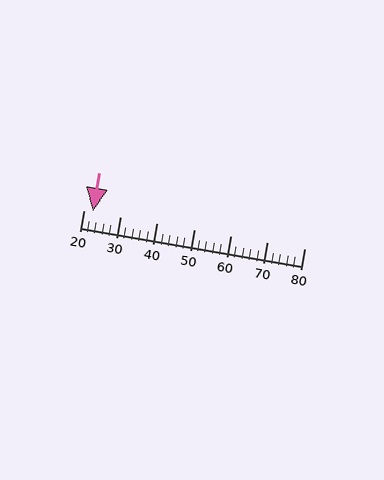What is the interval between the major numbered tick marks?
The major tick marks are spaced 10 units apart.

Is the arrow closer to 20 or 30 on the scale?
The arrow is closer to 20.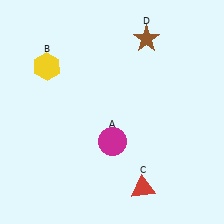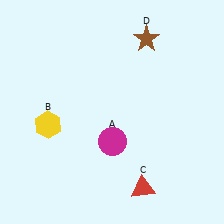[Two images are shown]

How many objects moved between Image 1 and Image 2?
1 object moved between the two images.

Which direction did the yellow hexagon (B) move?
The yellow hexagon (B) moved down.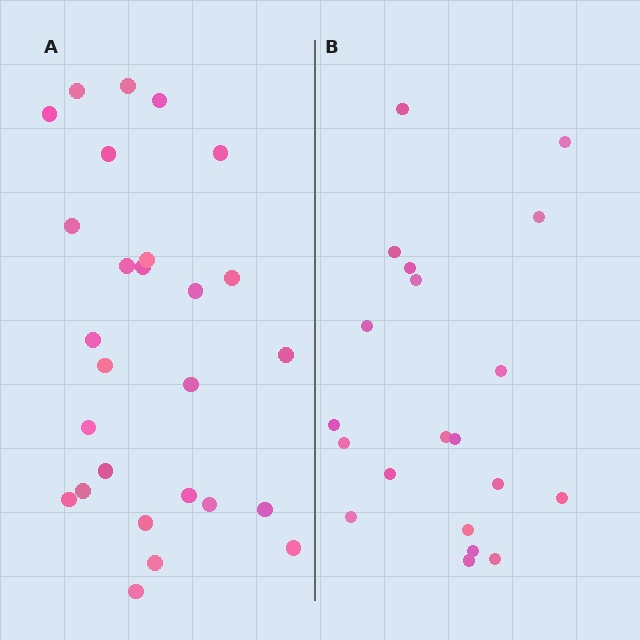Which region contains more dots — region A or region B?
Region A (the left region) has more dots.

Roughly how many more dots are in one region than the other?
Region A has roughly 8 or so more dots than region B.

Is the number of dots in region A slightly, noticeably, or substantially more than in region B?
Region A has noticeably more, but not dramatically so. The ratio is roughly 1.4 to 1.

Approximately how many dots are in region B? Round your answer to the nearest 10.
About 20 dots.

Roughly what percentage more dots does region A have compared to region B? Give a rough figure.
About 35% more.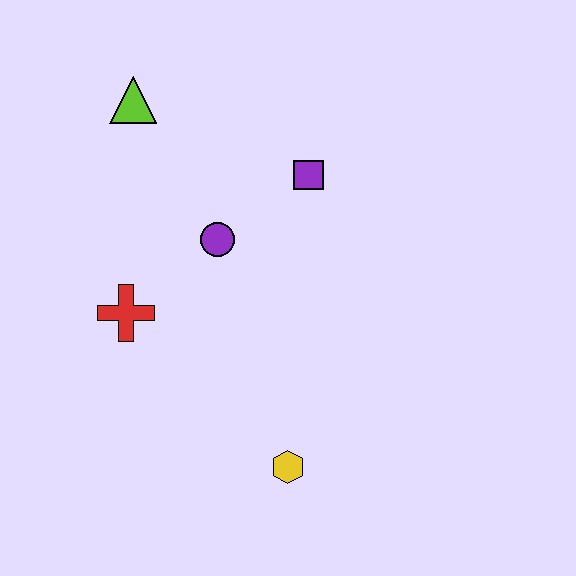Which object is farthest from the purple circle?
The yellow hexagon is farthest from the purple circle.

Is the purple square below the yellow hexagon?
No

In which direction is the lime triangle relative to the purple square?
The lime triangle is to the left of the purple square.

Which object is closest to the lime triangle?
The purple circle is closest to the lime triangle.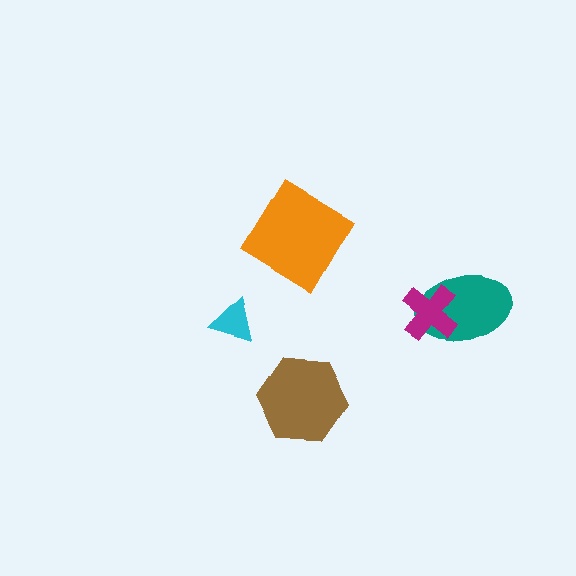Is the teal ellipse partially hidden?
Yes, it is partially covered by another shape.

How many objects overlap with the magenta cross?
1 object overlaps with the magenta cross.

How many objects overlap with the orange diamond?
0 objects overlap with the orange diamond.